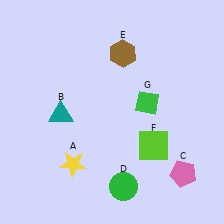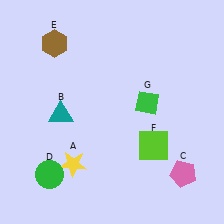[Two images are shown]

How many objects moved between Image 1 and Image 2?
2 objects moved between the two images.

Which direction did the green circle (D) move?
The green circle (D) moved left.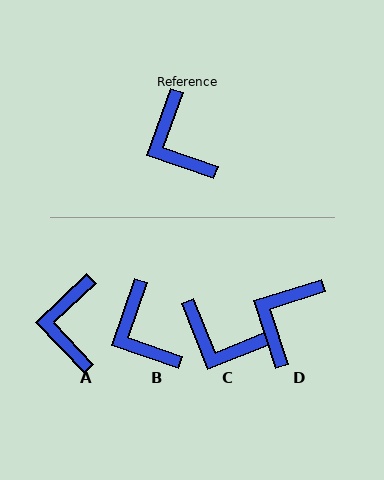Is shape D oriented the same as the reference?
No, it is off by about 53 degrees.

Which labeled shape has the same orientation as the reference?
B.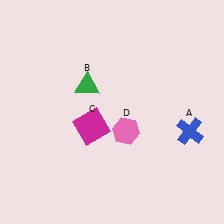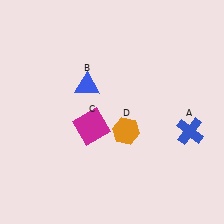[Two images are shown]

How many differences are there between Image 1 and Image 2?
There are 2 differences between the two images.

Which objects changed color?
B changed from green to blue. D changed from pink to orange.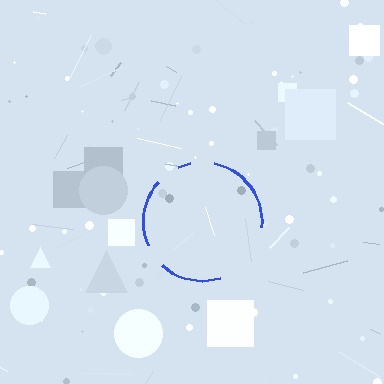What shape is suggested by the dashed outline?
The dashed outline suggests a circle.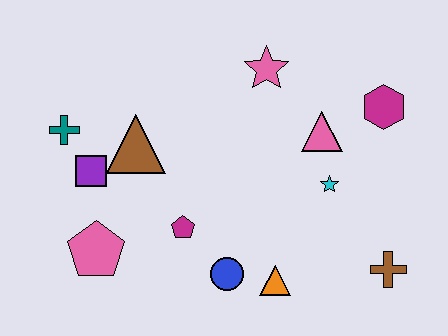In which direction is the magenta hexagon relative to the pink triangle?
The magenta hexagon is to the right of the pink triangle.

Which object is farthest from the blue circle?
The magenta hexagon is farthest from the blue circle.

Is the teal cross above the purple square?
Yes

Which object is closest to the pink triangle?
The cyan star is closest to the pink triangle.